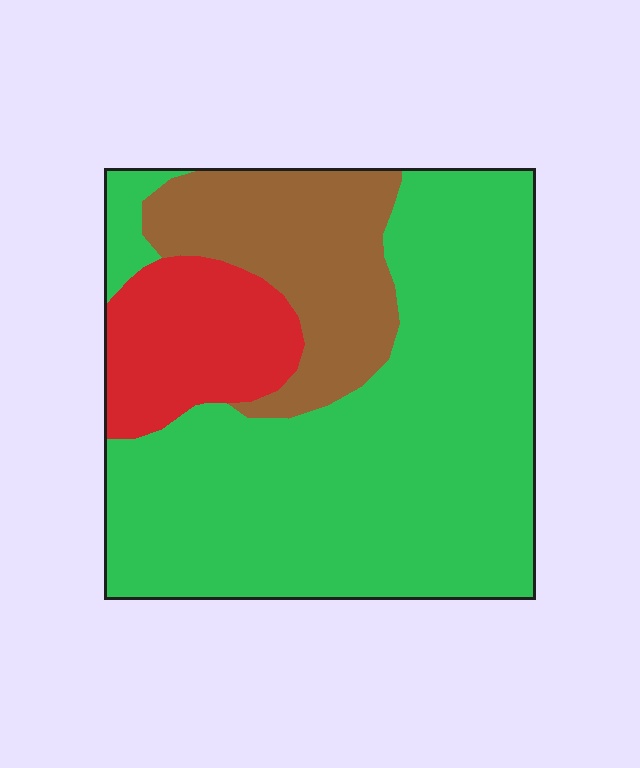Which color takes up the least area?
Red, at roughly 15%.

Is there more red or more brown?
Brown.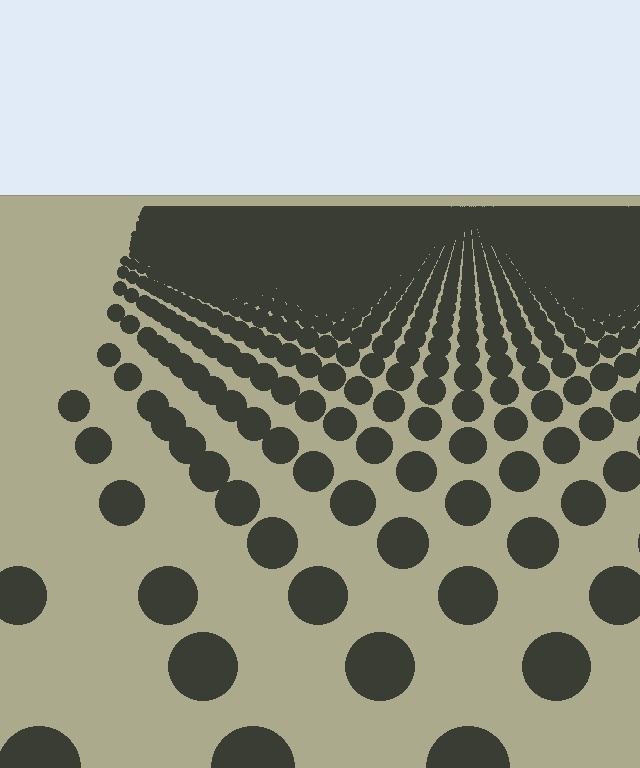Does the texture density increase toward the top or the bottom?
Density increases toward the top.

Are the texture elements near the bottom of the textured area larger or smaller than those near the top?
Larger. Near the bottom, elements are closer to the viewer and appear at a bigger on-screen size.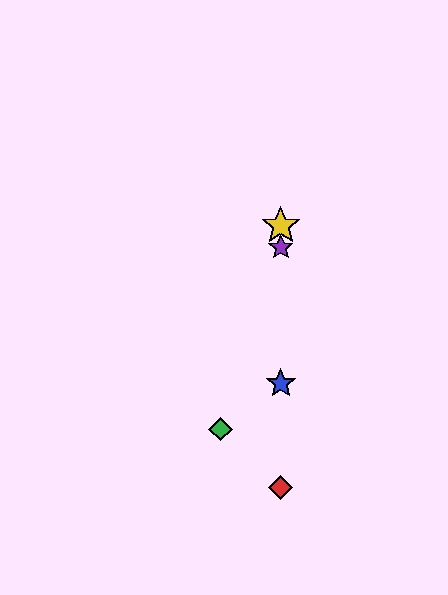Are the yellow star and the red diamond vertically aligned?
Yes, both are at x≈281.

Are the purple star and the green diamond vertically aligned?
No, the purple star is at x≈281 and the green diamond is at x≈220.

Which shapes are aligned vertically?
The red diamond, the blue star, the yellow star, the purple star are aligned vertically.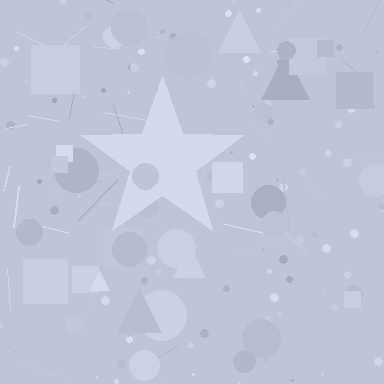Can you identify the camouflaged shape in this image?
The camouflaged shape is a star.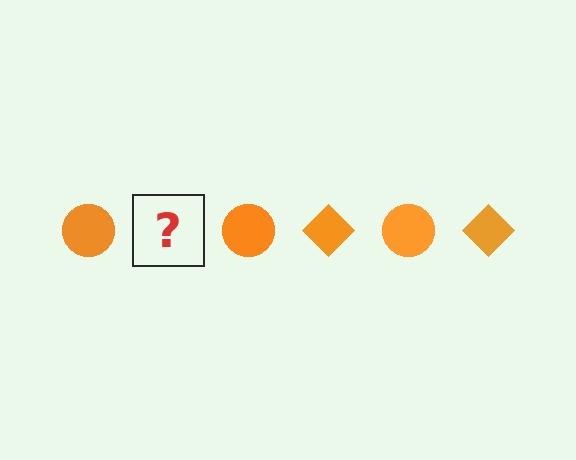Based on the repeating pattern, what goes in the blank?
The blank should be an orange diamond.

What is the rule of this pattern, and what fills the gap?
The rule is that the pattern cycles through circle, diamond shapes in orange. The gap should be filled with an orange diamond.